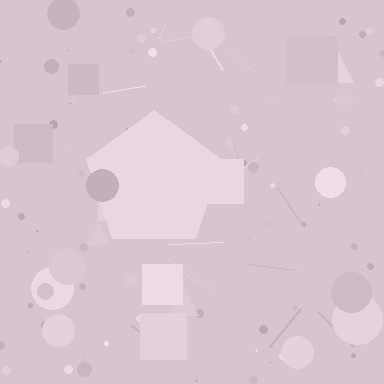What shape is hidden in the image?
A pentagon is hidden in the image.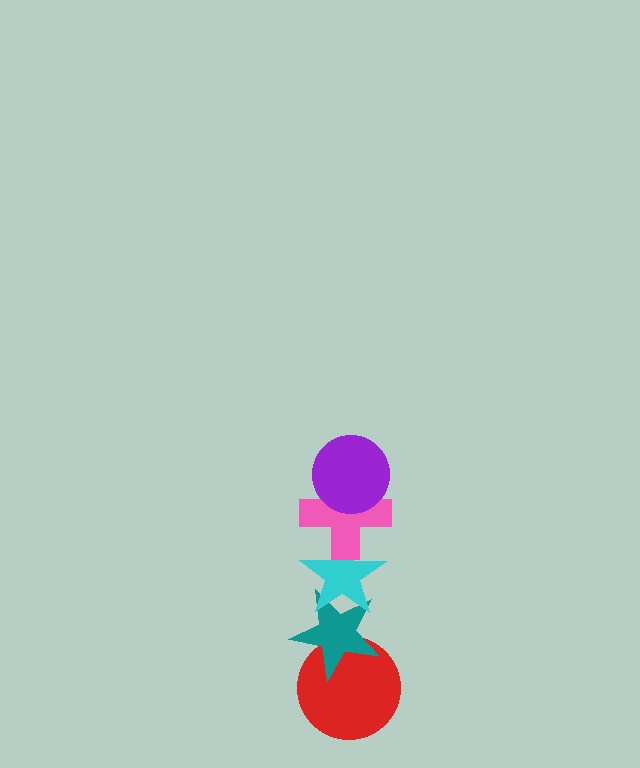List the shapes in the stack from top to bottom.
From top to bottom: the purple circle, the pink cross, the cyan star, the teal star, the red circle.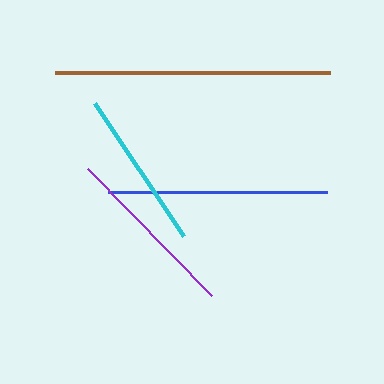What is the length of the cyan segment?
The cyan segment is approximately 160 pixels long.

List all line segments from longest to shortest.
From longest to shortest: brown, blue, purple, cyan.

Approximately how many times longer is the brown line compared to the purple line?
The brown line is approximately 1.5 times the length of the purple line.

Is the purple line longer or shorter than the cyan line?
The purple line is longer than the cyan line.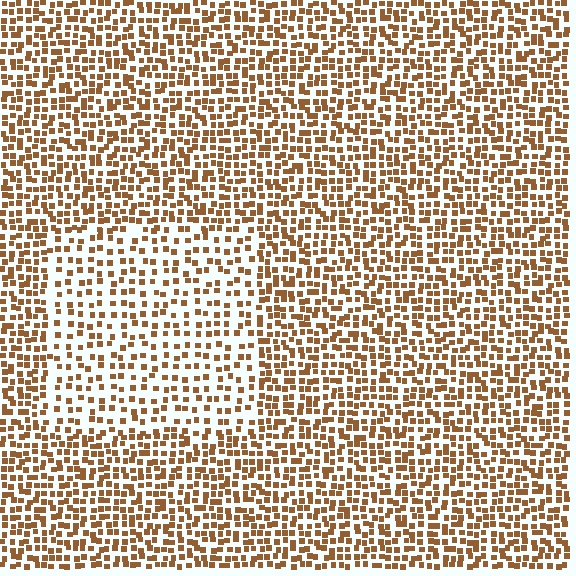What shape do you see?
I see a rectangle.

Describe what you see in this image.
The image contains small brown elements arranged at two different densities. A rectangle-shaped region is visible where the elements are less densely packed than the surrounding area.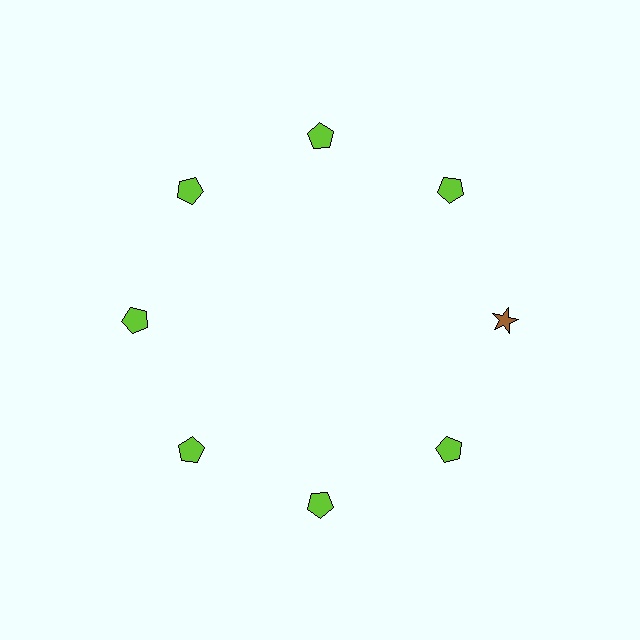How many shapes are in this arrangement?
There are 8 shapes arranged in a ring pattern.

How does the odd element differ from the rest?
It differs in both color (brown instead of lime) and shape (star instead of pentagon).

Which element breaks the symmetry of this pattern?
The brown star at roughly the 3 o'clock position breaks the symmetry. All other shapes are lime pentagons.